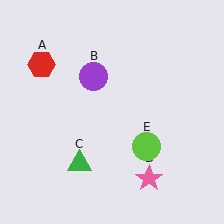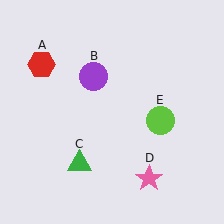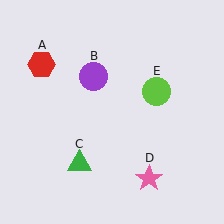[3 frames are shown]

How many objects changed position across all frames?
1 object changed position: lime circle (object E).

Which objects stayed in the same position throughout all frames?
Red hexagon (object A) and purple circle (object B) and green triangle (object C) and pink star (object D) remained stationary.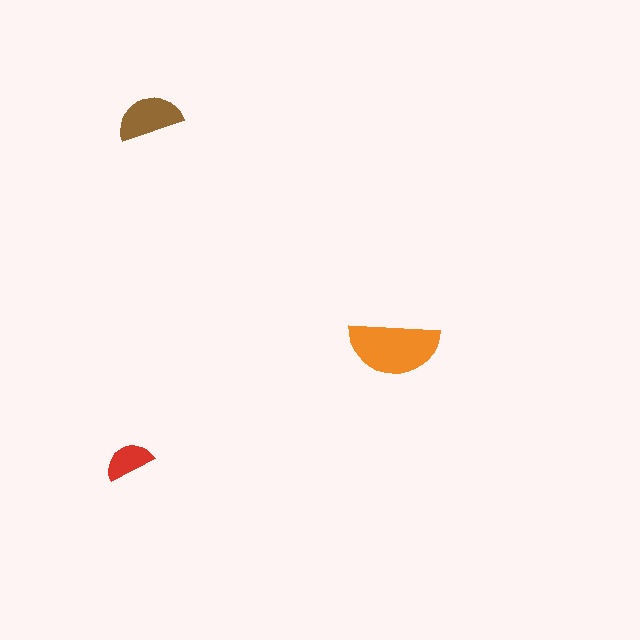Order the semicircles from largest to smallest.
the orange one, the brown one, the red one.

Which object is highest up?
The brown semicircle is topmost.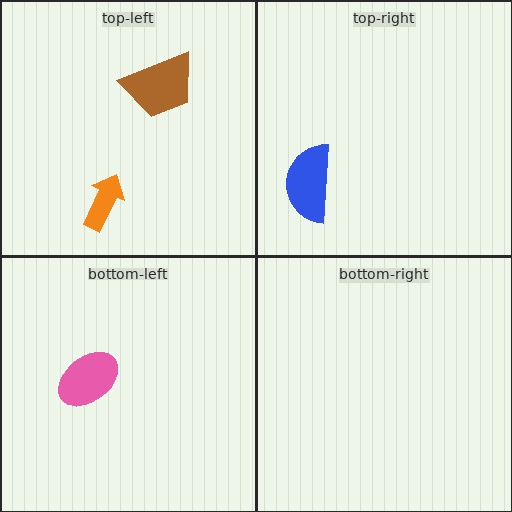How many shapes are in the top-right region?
1.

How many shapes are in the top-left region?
2.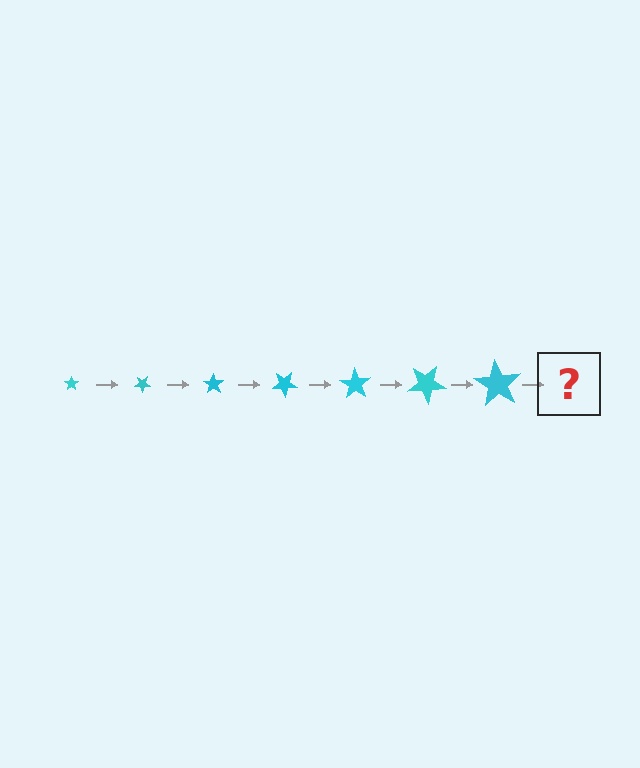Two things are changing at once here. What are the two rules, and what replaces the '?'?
The two rules are that the star grows larger each step and it rotates 35 degrees each step. The '?' should be a star, larger than the previous one and rotated 245 degrees from the start.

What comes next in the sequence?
The next element should be a star, larger than the previous one and rotated 245 degrees from the start.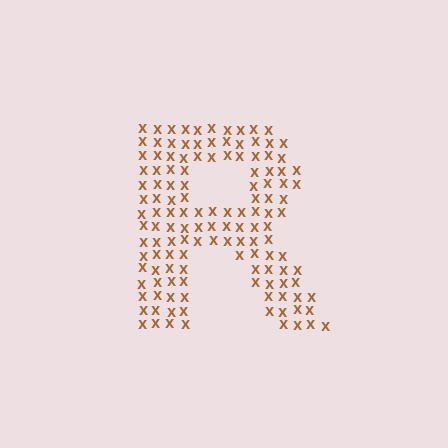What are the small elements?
The small elements are letter X's.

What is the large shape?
The large shape is the letter R.